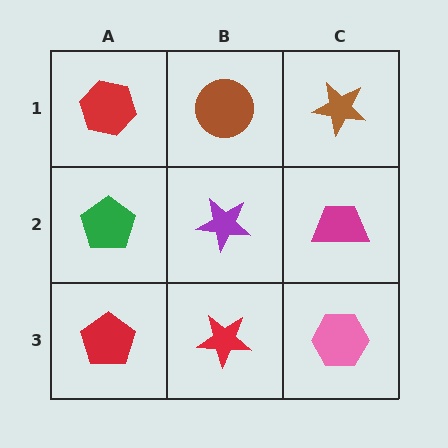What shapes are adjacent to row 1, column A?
A green pentagon (row 2, column A), a brown circle (row 1, column B).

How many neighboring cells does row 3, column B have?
3.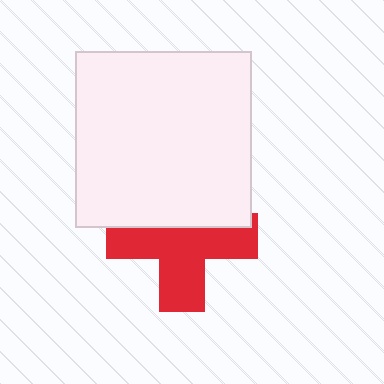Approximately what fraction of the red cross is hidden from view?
Roughly 38% of the red cross is hidden behind the white square.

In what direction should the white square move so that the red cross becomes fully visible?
The white square should move up. That is the shortest direction to clear the overlap and leave the red cross fully visible.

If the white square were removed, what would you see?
You would see the complete red cross.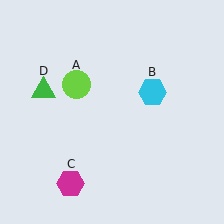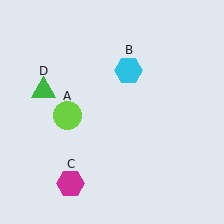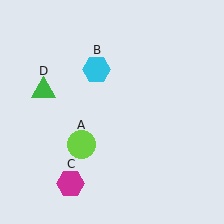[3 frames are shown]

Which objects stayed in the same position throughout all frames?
Magenta hexagon (object C) and green triangle (object D) remained stationary.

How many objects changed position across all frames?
2 objects changed position: lime circle (object A), cyan hexagon (object B).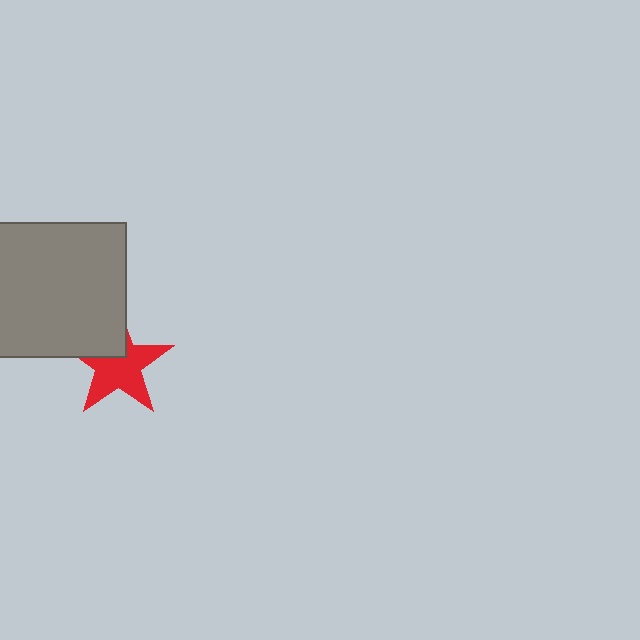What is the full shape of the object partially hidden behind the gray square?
The partially hidden object is a red star.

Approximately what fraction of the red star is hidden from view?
Roughly 30% of the red star is hidden behind the gray square.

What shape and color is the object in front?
The object in front is a gray square.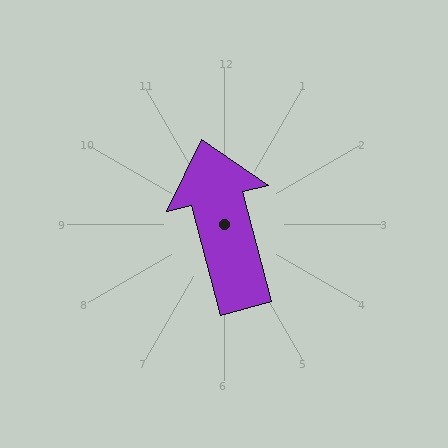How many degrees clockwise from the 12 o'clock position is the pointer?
Approximately 345 degrees.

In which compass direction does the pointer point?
North.